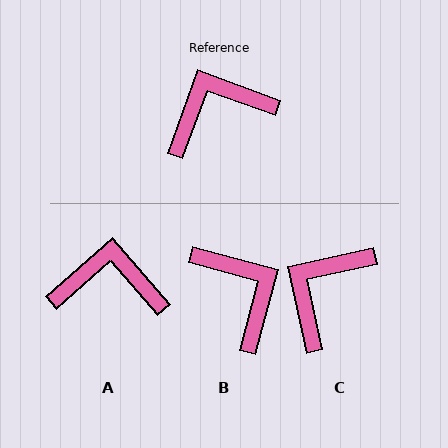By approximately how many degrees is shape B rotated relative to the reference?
Approximately 85 degrees clockwise.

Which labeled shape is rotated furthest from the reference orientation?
B, about 85 degrees away.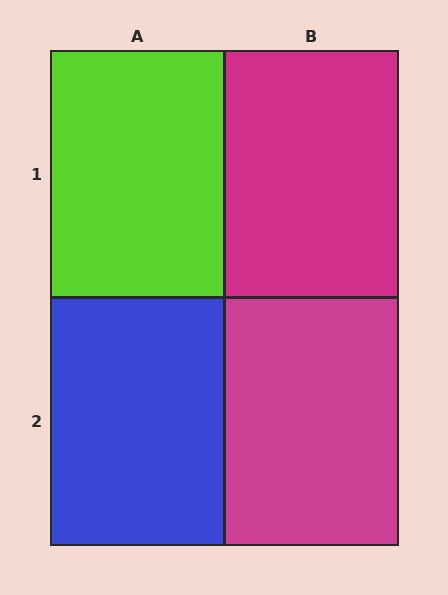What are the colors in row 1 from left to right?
Lime, magenta.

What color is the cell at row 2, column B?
Magenta.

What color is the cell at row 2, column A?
Blue.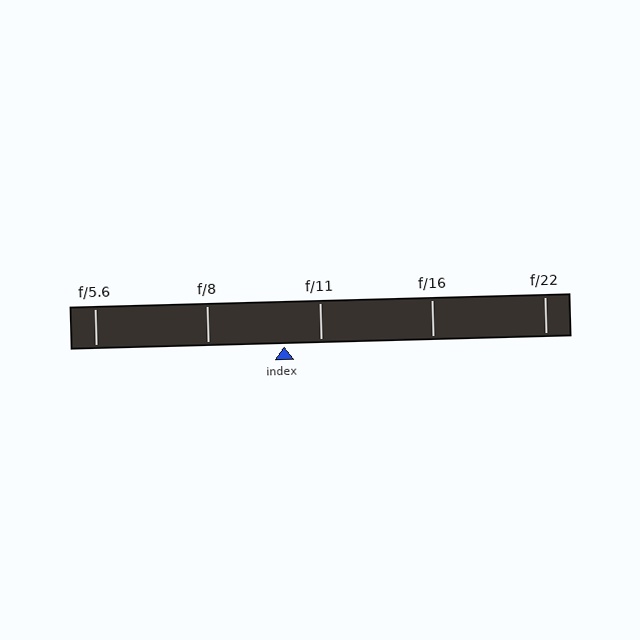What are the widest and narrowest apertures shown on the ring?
The widest aperture shown is f/5.6 and the narrowest is f/22.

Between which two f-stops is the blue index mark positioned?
The index mark is between f/8 and f/11.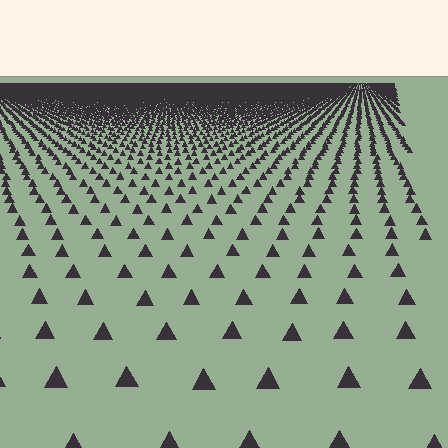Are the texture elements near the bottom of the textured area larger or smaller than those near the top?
Larger. Near the bottom, elements are closer to the viewer and appear at a bigger on-screen size.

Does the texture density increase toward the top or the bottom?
Density increases toward the top.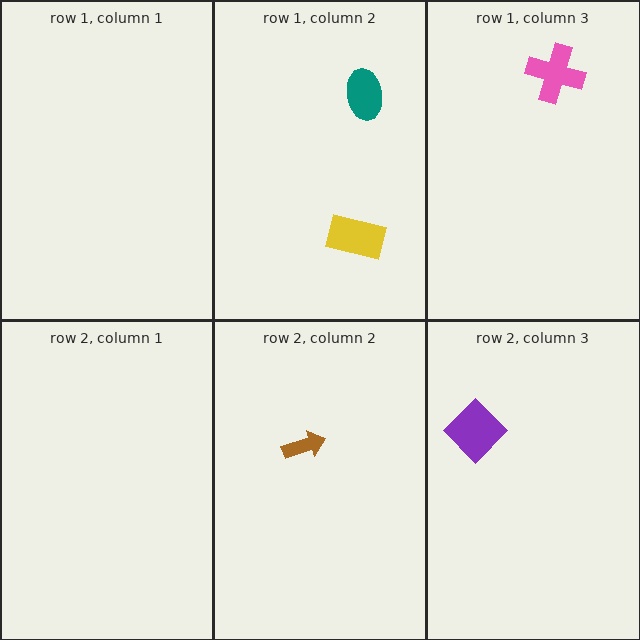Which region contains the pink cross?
The row 1, column 3 region.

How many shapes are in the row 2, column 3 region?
1.